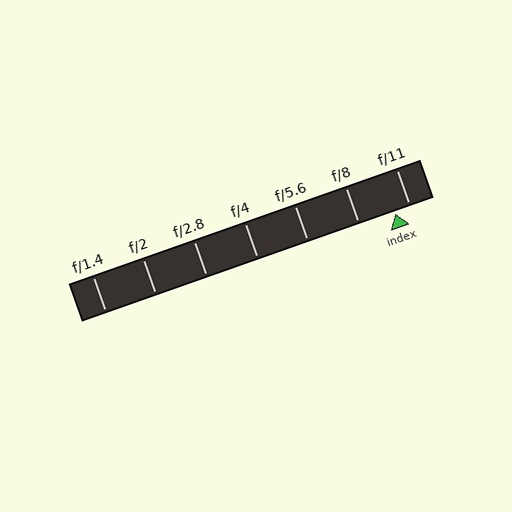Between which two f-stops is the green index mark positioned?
The index mark is between f/8 and f/11.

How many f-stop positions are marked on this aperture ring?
There are 7 f-stop positions marked.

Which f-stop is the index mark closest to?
The index mark is closest to f/11.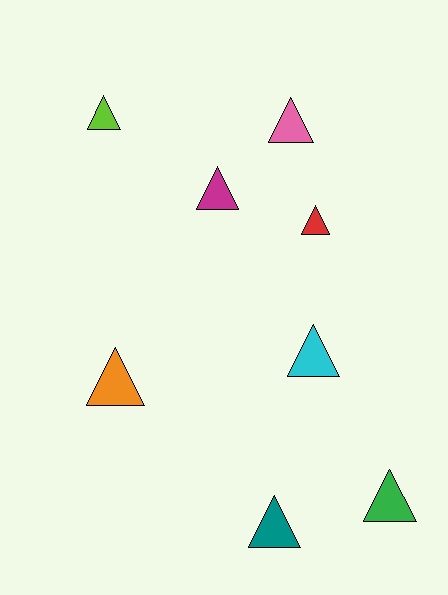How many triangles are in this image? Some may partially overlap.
There are 8 triangles.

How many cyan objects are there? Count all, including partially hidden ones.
There is 1 cyan object.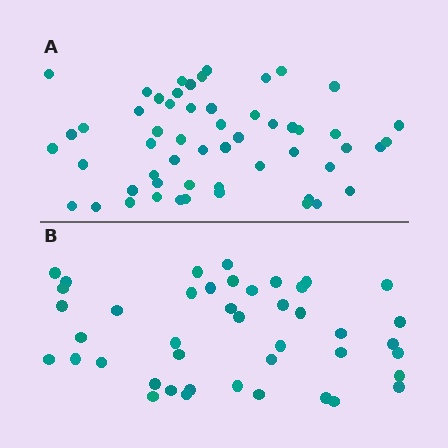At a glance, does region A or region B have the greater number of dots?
Region A (the top region) has more dots.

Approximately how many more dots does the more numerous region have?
Region A has roughly 12 or so more dots than region B.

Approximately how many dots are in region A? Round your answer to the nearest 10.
About 60 dots. (The exact count is 55, which rounds to 60.)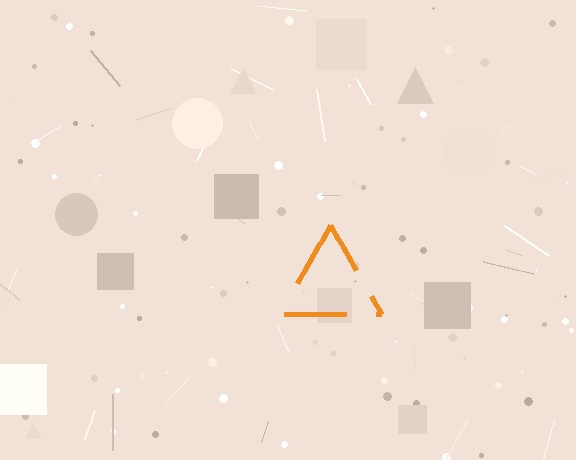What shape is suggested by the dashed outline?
The dashed outline suggests a triangle.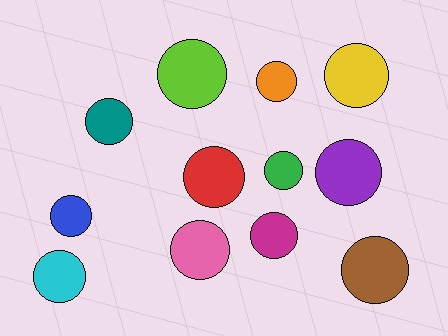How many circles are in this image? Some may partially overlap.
There are 12 circles.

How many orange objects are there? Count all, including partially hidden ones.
There is 1 orange object.